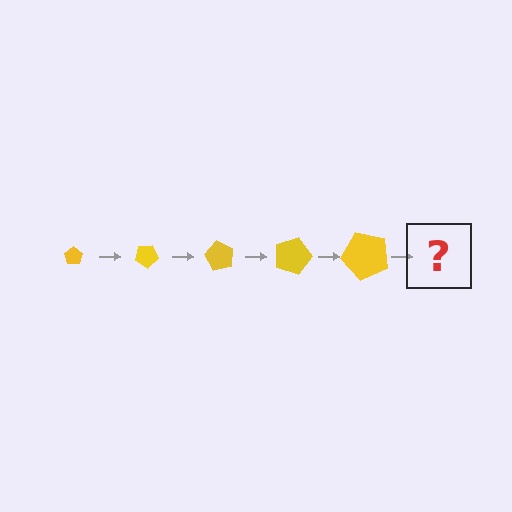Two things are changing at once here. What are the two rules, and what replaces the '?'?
The two rules are that the pentagon grows larger each step and it rotates 30 degrees each step. The '?' should be a pentagon, larger than the previous one and rotated 150 degrees from the start.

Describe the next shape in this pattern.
It should be a pentagon, larger than the previous one and rotated 150 degrees from the start.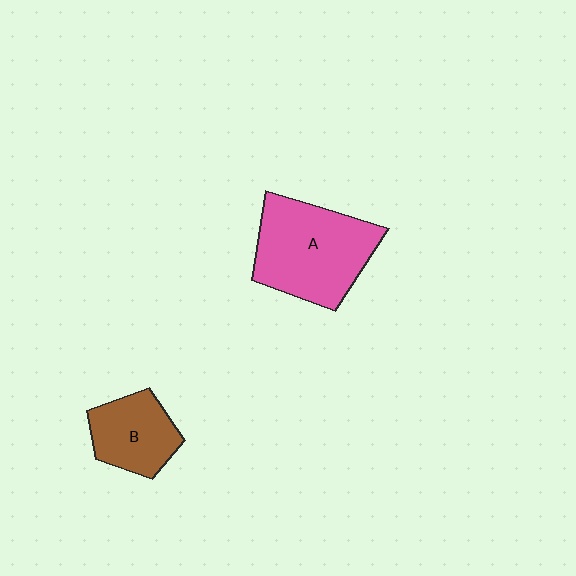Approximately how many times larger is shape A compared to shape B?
Approximately 1.8 times.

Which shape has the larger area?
Shape A (pink).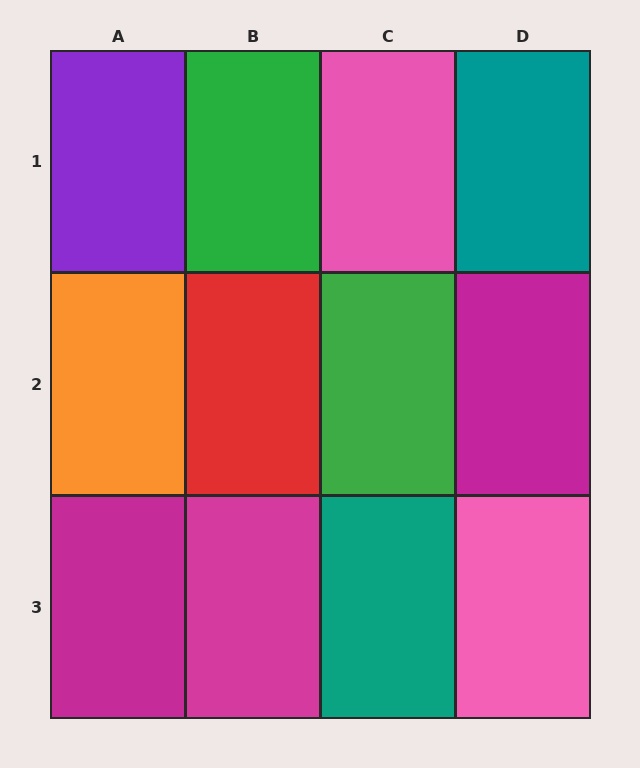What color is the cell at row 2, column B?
Red.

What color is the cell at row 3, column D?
Pink.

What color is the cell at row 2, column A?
Orange.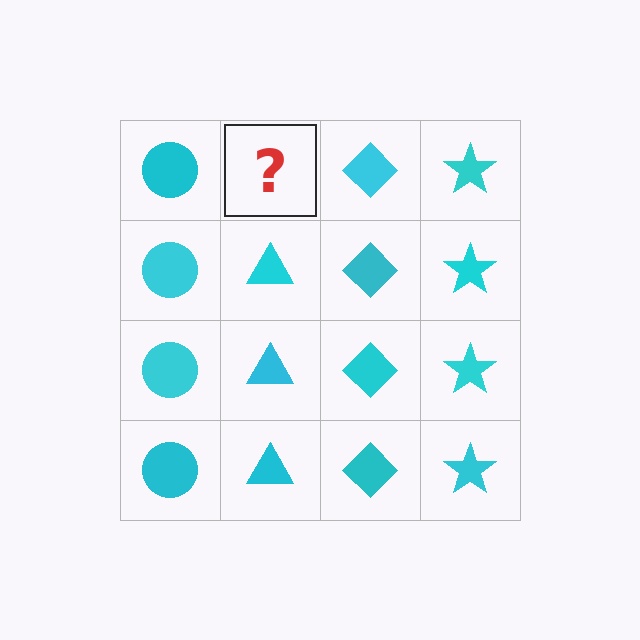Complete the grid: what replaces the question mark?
The question mark should be replaced with a cyan triangle.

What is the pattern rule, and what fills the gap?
The rule is that each column has a consistent shape. The gap should be filled with a cyan triangle.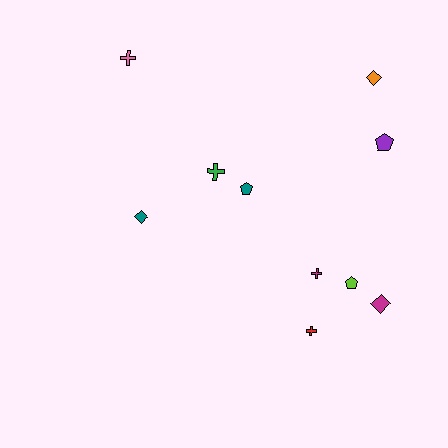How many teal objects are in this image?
There are 2 teal objects.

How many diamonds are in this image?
There are 3 diamonds.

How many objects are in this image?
There are 10 objects.